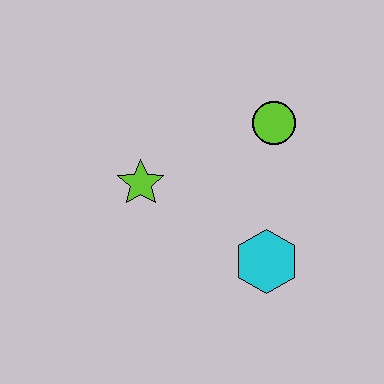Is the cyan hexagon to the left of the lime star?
No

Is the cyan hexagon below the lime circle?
Yes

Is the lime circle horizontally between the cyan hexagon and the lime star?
No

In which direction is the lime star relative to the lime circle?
The lime star is to the left of the lime circle.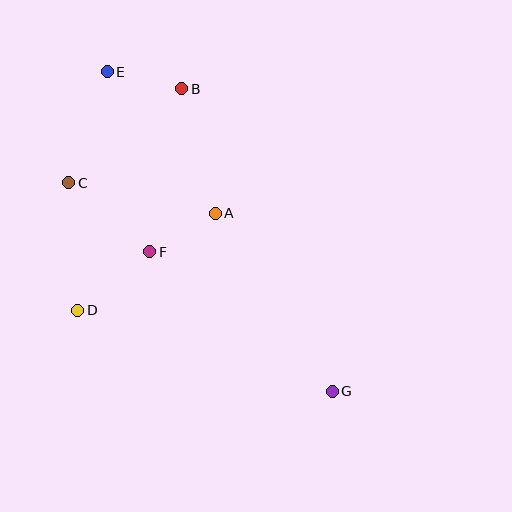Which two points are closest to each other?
Points A and F are closest to each other.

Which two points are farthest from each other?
Points E and G are farthest from each other.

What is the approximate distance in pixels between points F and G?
The distance between F and G is approximately 230 pixels.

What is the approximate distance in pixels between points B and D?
The distance between B and D is approximately 245 pixels.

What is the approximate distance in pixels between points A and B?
The distance between A and B is approximately 129 pixels.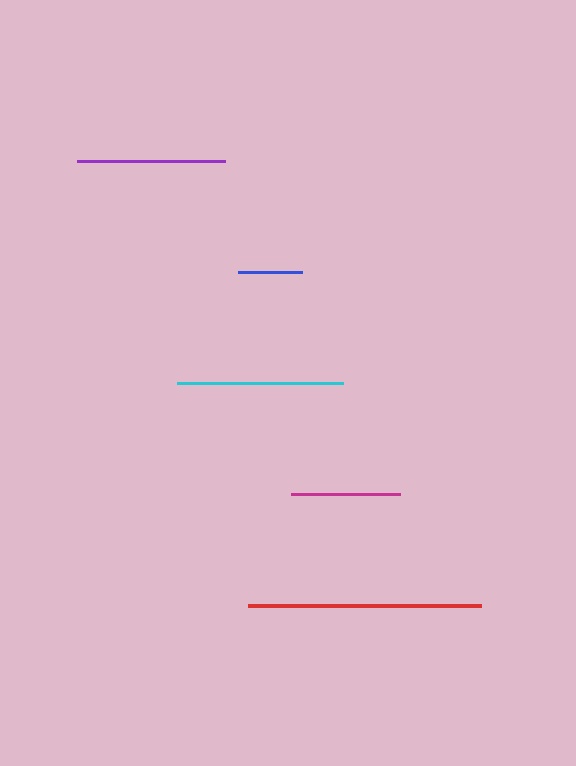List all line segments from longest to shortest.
From longest to shortest: red, cyan, purple, magenta, blue.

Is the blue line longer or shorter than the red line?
The red line is longer than the blue line.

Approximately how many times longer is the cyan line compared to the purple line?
The cyan line is approximately 1.1 times the length of the purple line.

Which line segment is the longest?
The red line is the longest at approximately 233 pixels.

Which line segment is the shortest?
The blue line is the shortest at approximately 64 pixels.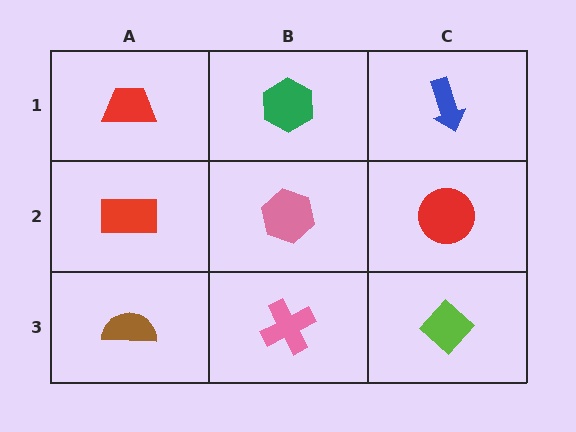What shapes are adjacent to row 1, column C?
A red circle (row 2, column C), a green hexagon (row 1, column B).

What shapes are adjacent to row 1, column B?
A pink hexagon (row 2, column B), a red trapezoid (row 1, column A), a blue arrow (row 1, column C).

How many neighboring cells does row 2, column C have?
3.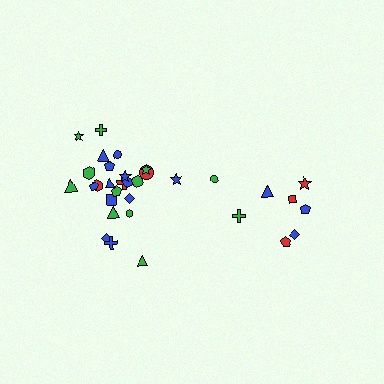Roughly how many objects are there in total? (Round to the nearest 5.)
Roughly 35 objects in total.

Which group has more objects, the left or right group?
The left group.